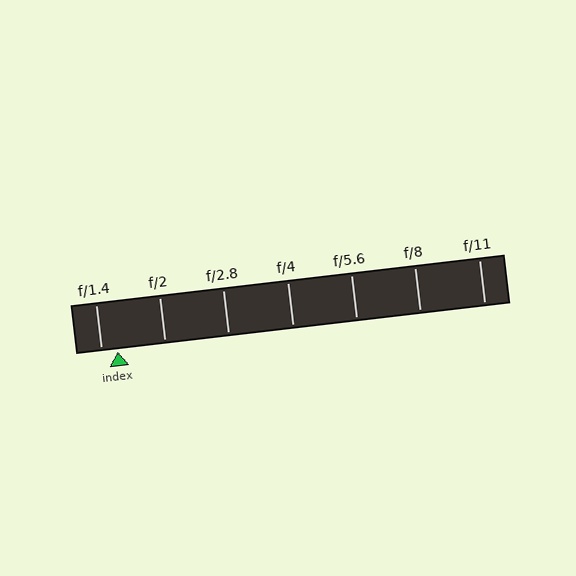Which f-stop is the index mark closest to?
The index mark is closest to f/1.4.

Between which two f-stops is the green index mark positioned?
The index mark is between f/1.4 and f/2.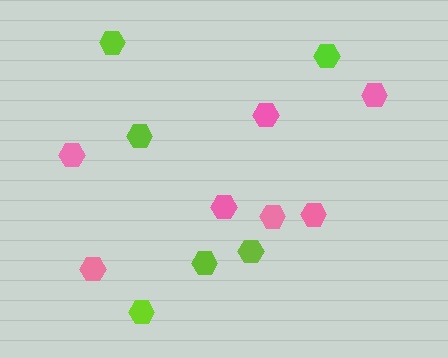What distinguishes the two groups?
There are 2 groups: one group of pink hexagons (7) and one group of lime hexagons (6).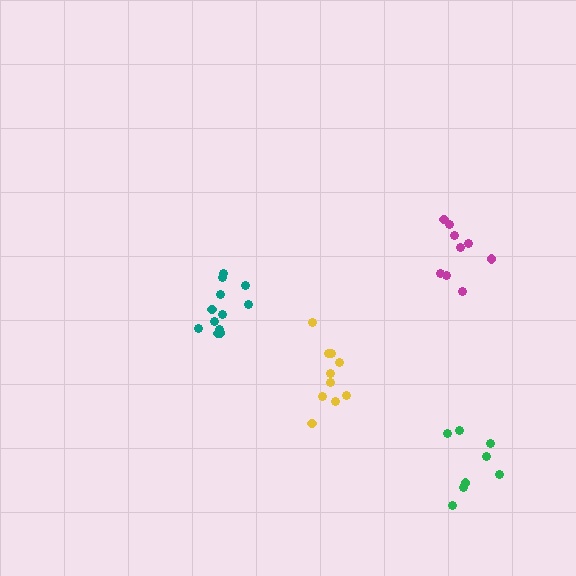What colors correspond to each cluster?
The clusters are colored: teal, yellow, magenta, green.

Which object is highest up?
The magenta cluster is topmost.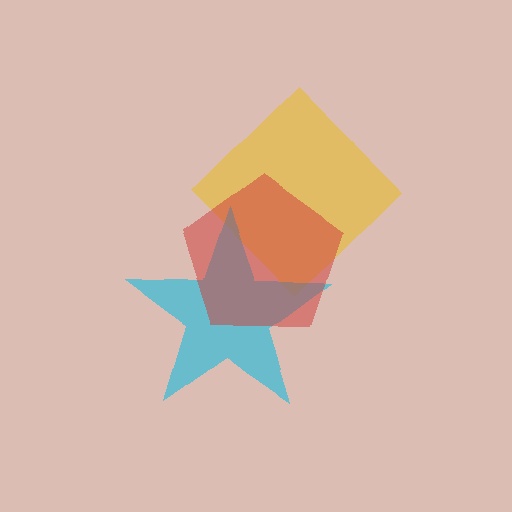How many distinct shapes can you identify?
There are 3 distinct shapes: a yellow diamond, a cyan star, a red pentagon.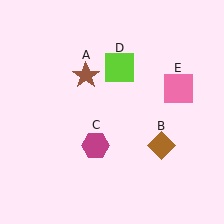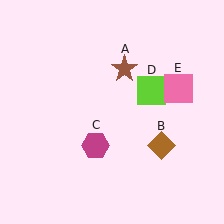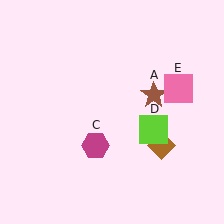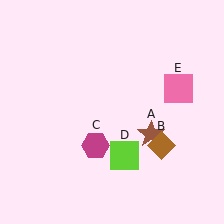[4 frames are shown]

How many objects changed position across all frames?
2 objects changed position: brown star (object A), lime square (object D).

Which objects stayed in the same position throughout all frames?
Brown diamond (object B) and magenta hexagon (object C) and pink square (object E) remained stationary.